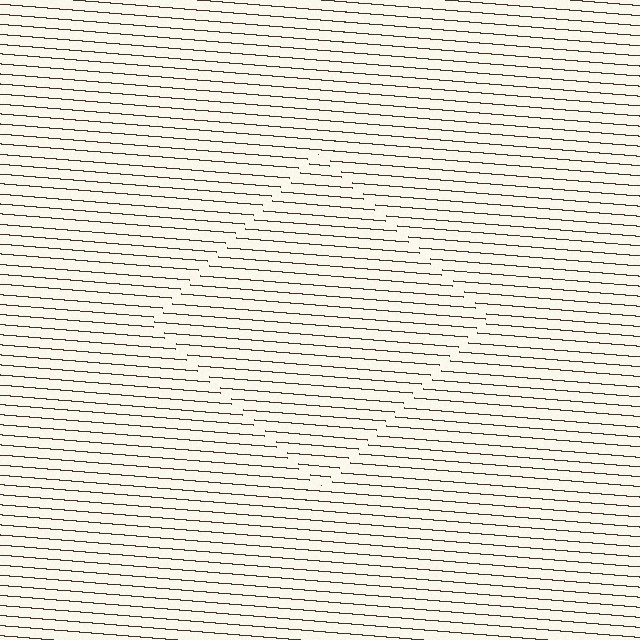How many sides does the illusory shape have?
4 sides — the line-ends trace a square.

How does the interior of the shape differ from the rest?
The interior of the shape contains the same grating, shifted by half a period — the contour is defined by the phase discontinuity where line-ends from the inner and outer gratings abut.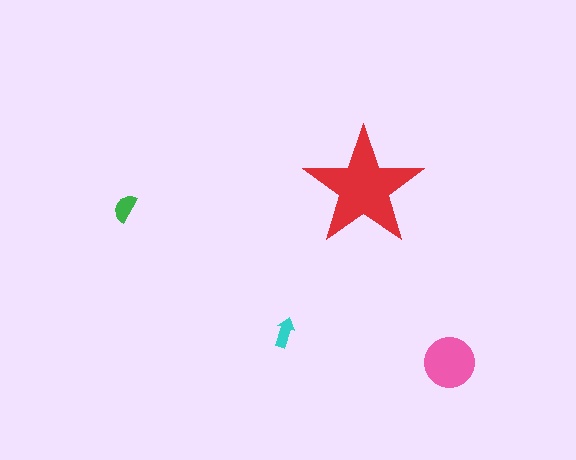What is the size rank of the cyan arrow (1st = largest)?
4th.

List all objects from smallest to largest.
The cyan arrow, the green semicircle, the pink circle, the red star.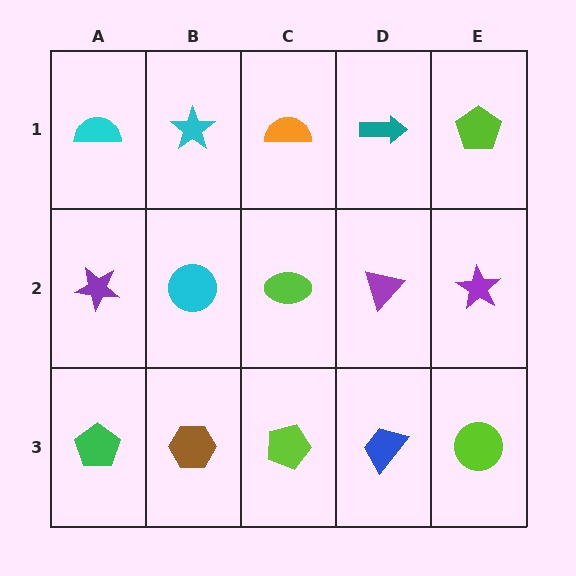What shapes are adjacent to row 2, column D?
A teal arrow (row 1, column D), a blue trapezoid (row 3, column D), a lime ellipse (row 2, column C), a purple star (row 2, column E).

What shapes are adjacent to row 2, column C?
An orange semicircle (row 1, column C), a lime pentagon (row 3, column C), a cyan circle (row 2, column B), a purple triangle (row 2, column D).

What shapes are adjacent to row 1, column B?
A cyan circle (row 2, column B), a cyan semicircle (row 1, column A), an orange semicircle (row 1, column C).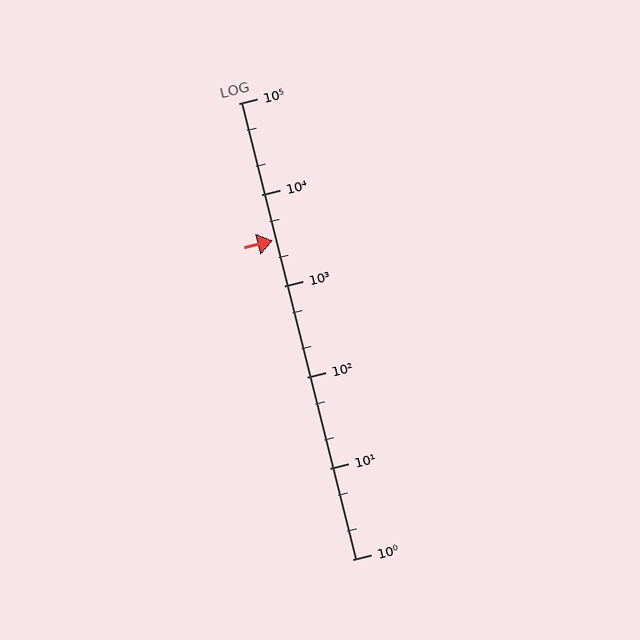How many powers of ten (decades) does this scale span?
The scale spans 5 decades, from 1 to 100000.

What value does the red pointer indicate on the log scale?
The pointer indicates approximately 3100.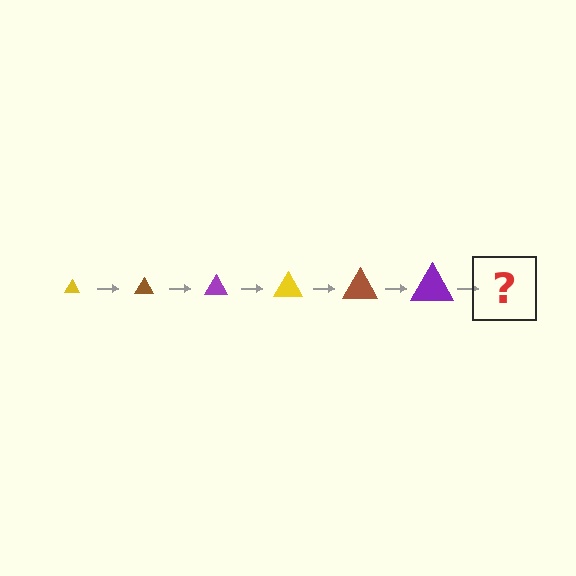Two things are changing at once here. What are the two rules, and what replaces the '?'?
The two rules are that the triangle grows larger each step and the color cycles through yellow, brown, and purple. The '?' should be a yellow triangle, larger than the previous one.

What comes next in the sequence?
The next element should be a yellow triangle, larger than the previous one.